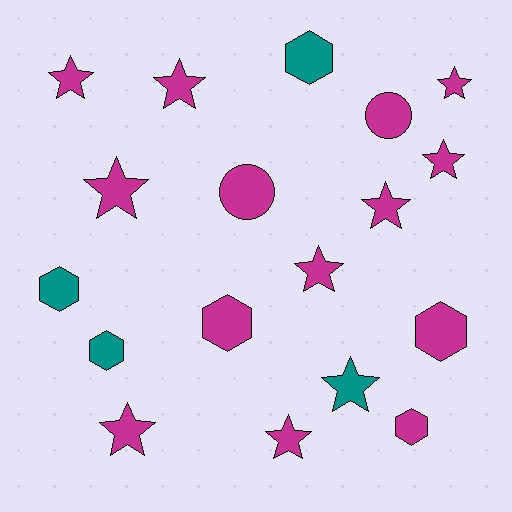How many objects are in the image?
There are 18 objects.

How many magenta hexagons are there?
There are 3 magenta hexagons.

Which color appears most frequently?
Magenta, with 14 objects.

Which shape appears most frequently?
Star, with 10 objects.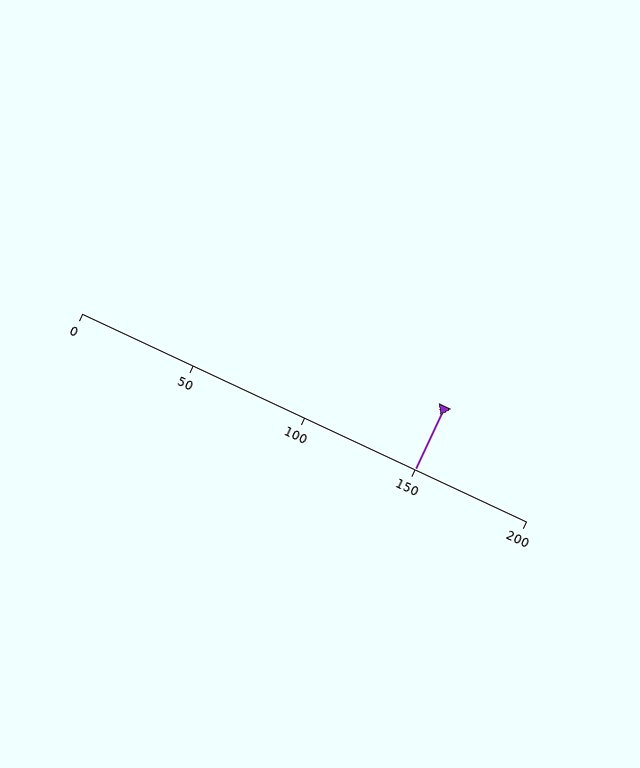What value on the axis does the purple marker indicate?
The marker indicates approximately 150.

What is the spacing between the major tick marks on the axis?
The major ticks are spaced 50 apart.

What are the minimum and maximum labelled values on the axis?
The axis runs from 0 to 200.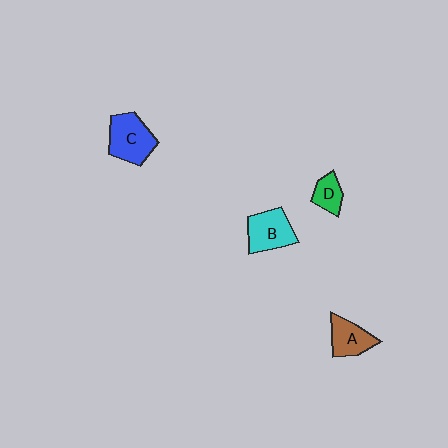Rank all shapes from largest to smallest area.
From largest to smallest: C (blue), B (cyan), A (brown), D (green).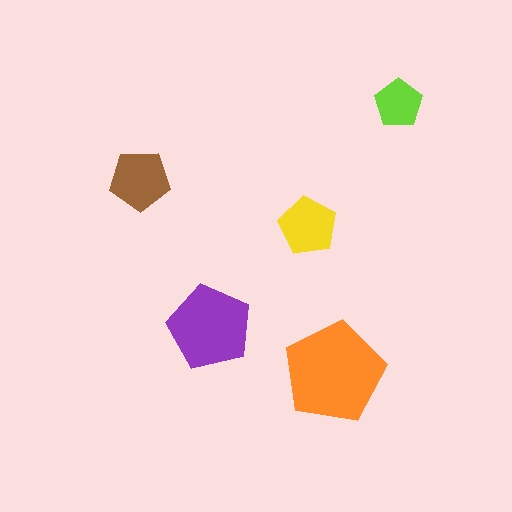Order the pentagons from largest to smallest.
the orange one, the purple one, the brown one, the yellow one, the lime one.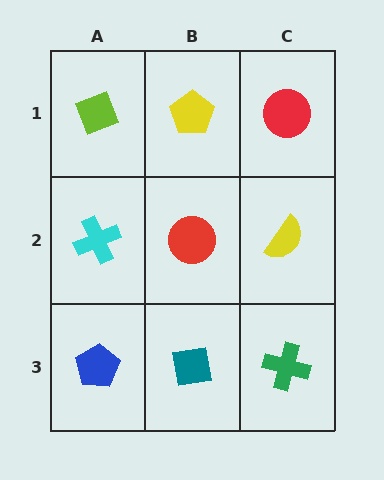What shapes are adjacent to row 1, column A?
A cyan cross (row 2, column A), a yellow pentagon (row 1, column B).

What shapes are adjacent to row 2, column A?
A lime diamond (row 1, column A), a blue pentagon (row 3, column A), a red circle (row 2, column B).